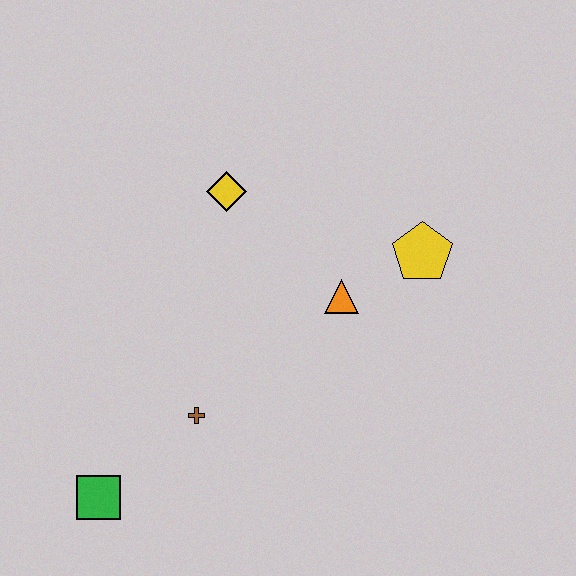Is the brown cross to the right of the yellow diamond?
No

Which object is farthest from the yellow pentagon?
The green square is farthest from the yellow pentagon.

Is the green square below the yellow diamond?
Yes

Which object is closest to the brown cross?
The green square is closest to the brown cross.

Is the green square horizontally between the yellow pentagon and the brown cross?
No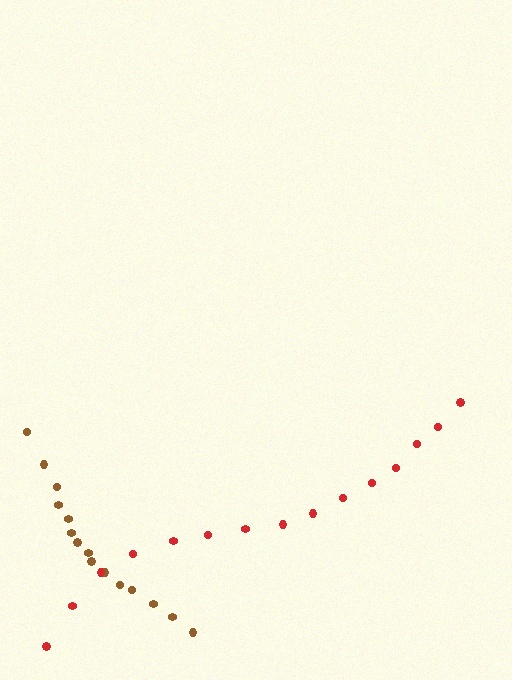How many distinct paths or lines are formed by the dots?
There are 2 distinct paths.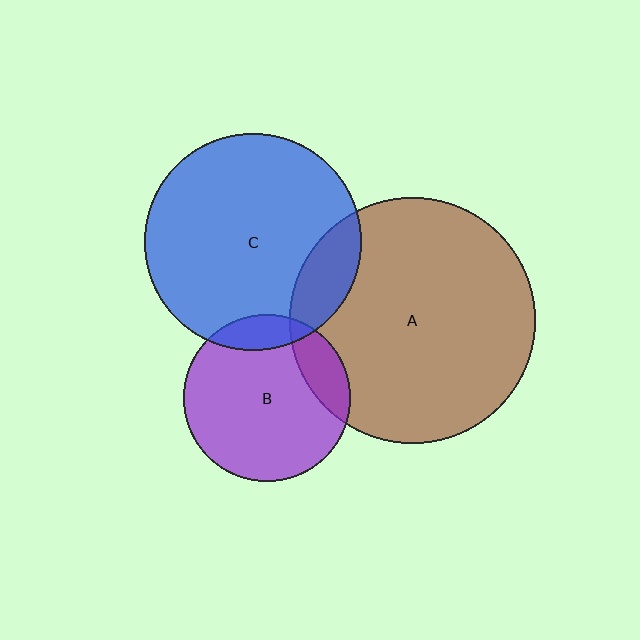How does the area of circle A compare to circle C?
Approximately 1.3 times.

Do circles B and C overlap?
Yes.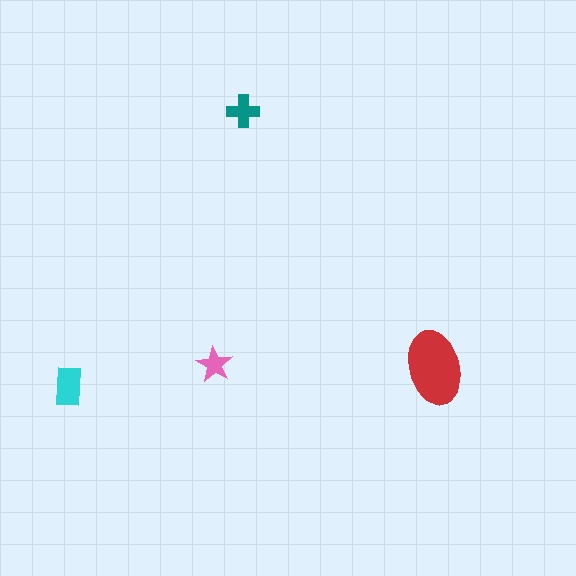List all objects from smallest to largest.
The pink star, the teal cross, the cyan rectangle, the red ellipse.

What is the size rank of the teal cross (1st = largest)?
3rd.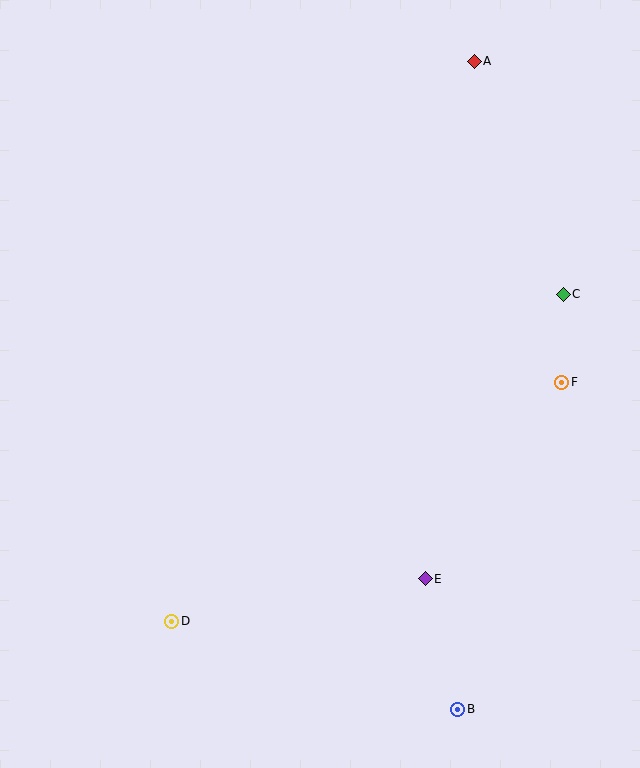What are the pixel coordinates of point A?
Point A is at (474, 61).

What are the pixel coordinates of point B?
Point B is at (458, 709).